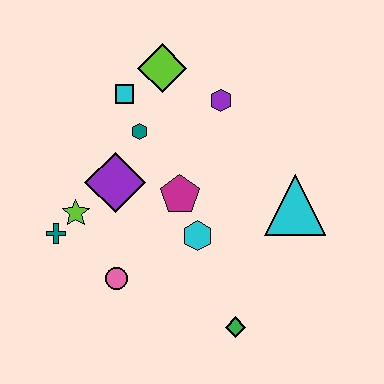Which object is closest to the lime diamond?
The cyan square is closest to the lime diamond.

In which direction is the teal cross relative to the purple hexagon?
The teal cross is to the left of the purple hexagon.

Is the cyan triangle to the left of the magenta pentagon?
No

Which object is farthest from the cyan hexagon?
The lime diamond is farthest from the cyan hexagon.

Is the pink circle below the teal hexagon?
Yes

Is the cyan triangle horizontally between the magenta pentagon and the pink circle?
No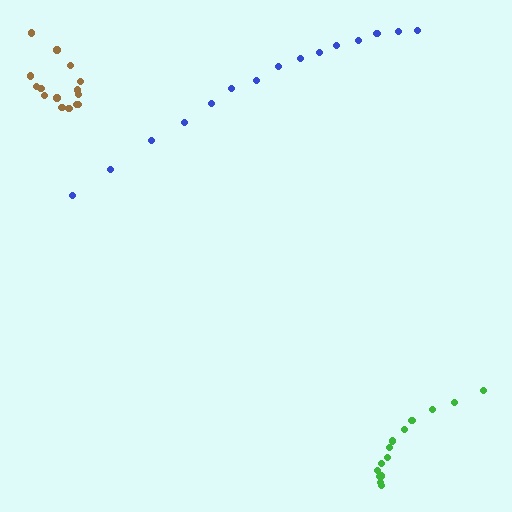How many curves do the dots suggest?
There are 3 distinct paths.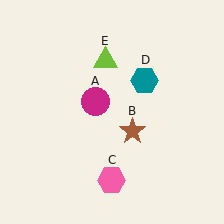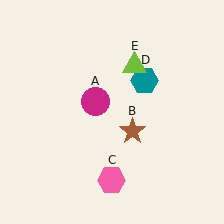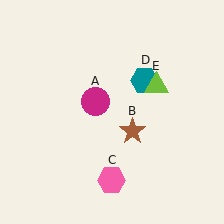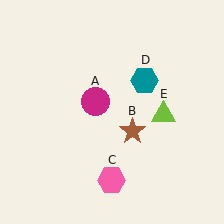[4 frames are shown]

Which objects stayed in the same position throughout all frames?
Magenta circle (object A) and brown star (object B) and pink hexagon (object C) and teal hexagon (object D) remained stationary.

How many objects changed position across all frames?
1 object changed position: lime triangle (object E).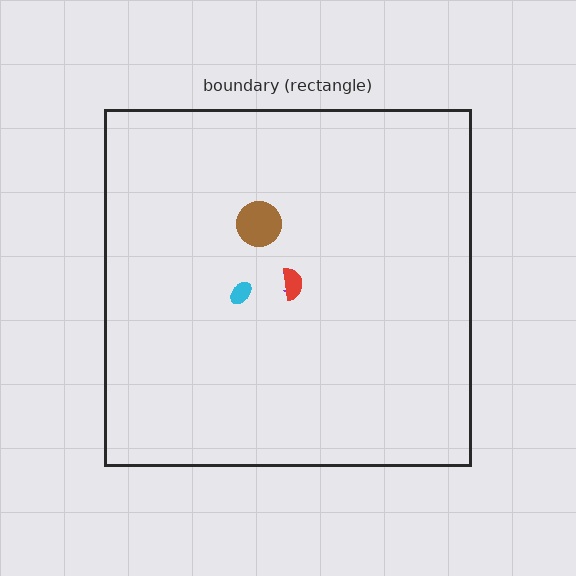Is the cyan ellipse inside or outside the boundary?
Inside.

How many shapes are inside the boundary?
4 inside, 0 outside.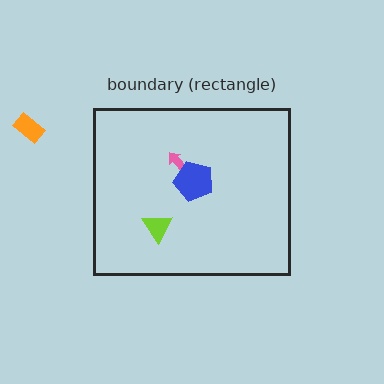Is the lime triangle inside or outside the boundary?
Inside.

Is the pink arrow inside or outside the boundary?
Inside.